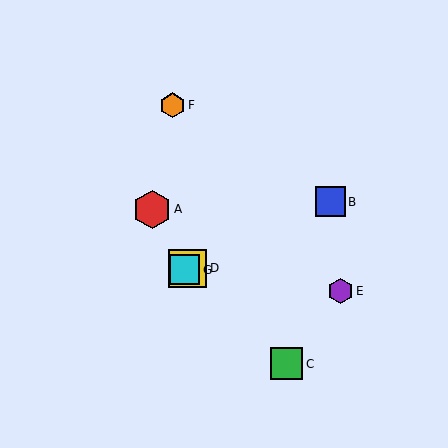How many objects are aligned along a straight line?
3 objects (B, D, G) are aligned along a straight line.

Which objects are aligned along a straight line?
Objects B, D, G are aligned along a straight line.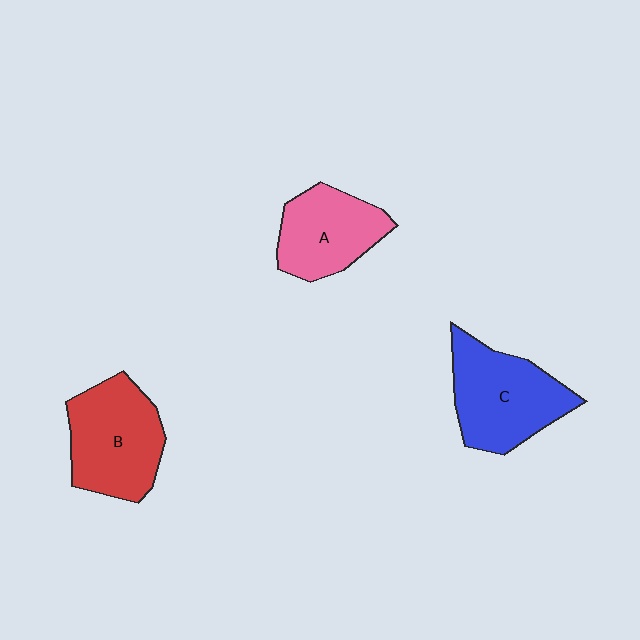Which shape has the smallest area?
Shape A (pink).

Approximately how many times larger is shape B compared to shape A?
Approximately 1.3 times.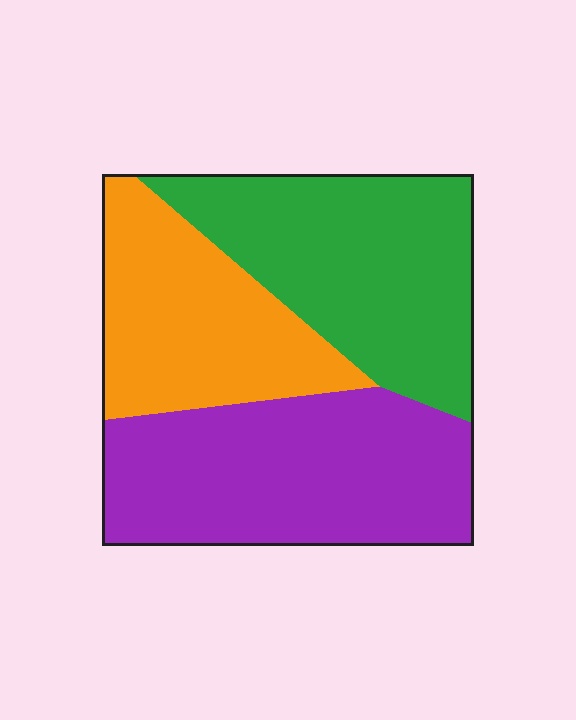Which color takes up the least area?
Orange, at roughly 25%.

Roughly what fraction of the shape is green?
Green takes up about one third (1/3) of the shape.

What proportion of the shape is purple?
Purple covers 38% of the shape.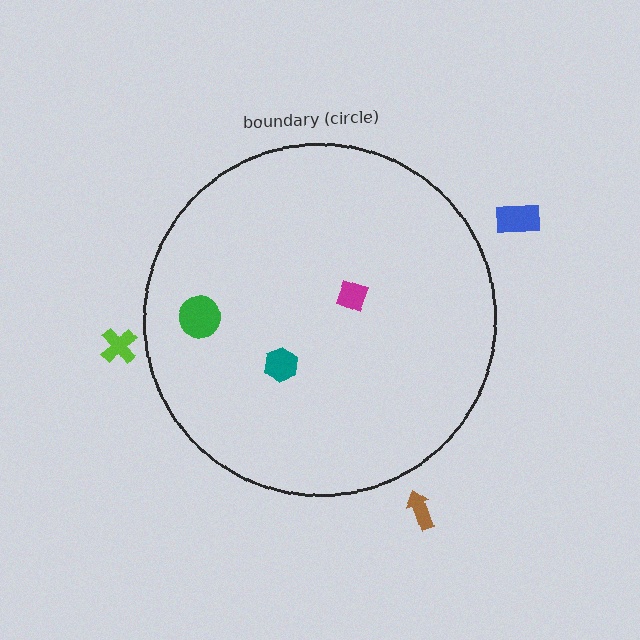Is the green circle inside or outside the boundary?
Inside.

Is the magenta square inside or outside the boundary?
Inside.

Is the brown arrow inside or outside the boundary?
Outside.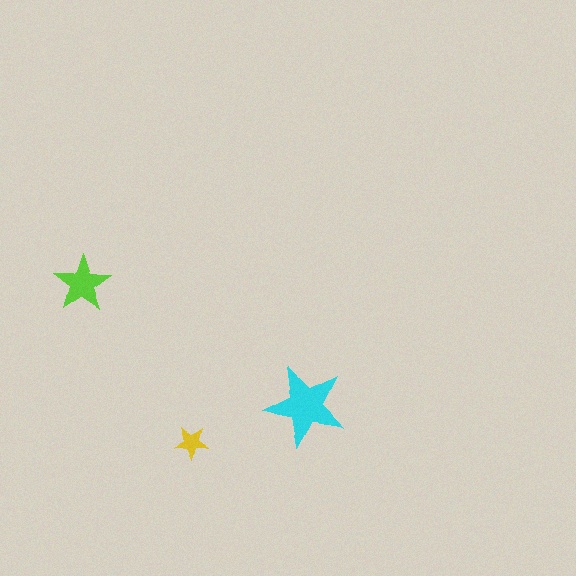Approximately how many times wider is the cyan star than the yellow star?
About 2.5 times wider.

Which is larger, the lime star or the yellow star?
The lime one.